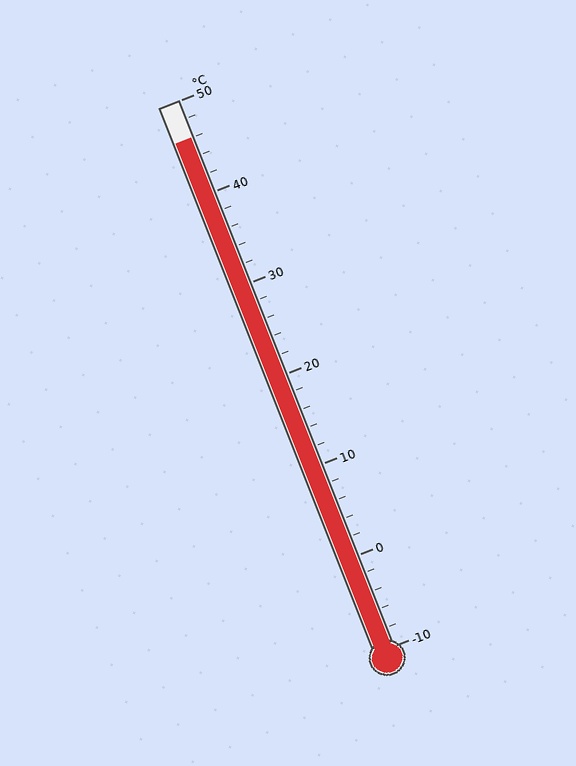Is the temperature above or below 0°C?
The temperature is above 0°C.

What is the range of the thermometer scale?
The thermometer scale ranges from -10°C to 50°C.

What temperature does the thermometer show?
The thermometer shows approximately 46°C.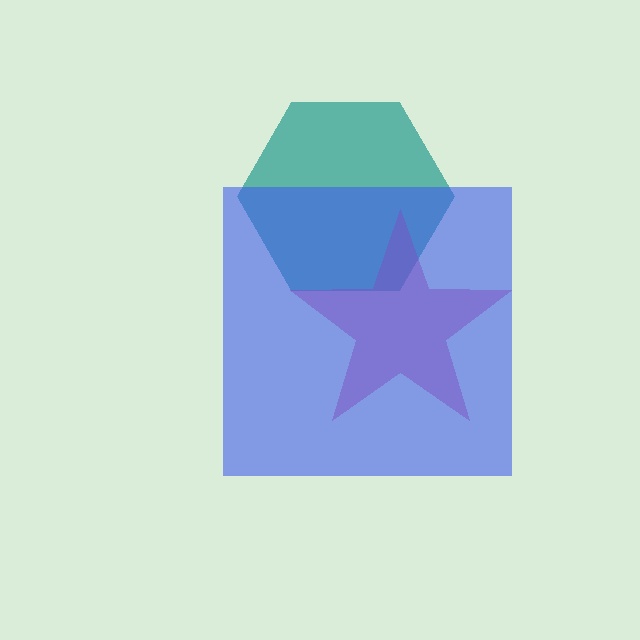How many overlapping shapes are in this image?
There are 3 overlapping shapes in the image.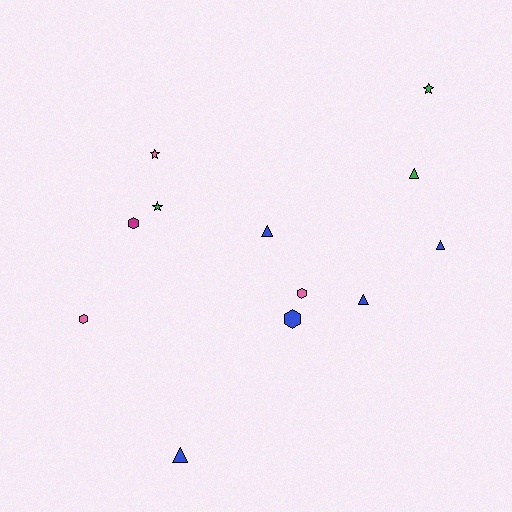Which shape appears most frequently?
Triangle, with 5 objects.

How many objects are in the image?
There are 12 objects.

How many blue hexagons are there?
There is 1 blue hexagon.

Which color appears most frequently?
Blue, with 5 objects.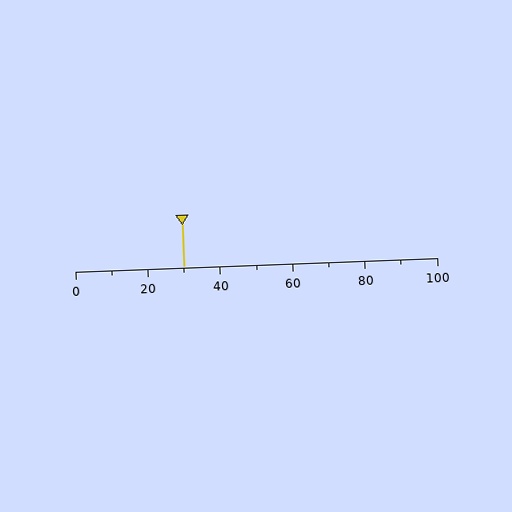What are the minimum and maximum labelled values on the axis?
The axis runs from 0 to 100.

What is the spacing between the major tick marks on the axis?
The major ticks are spaced 20 apart.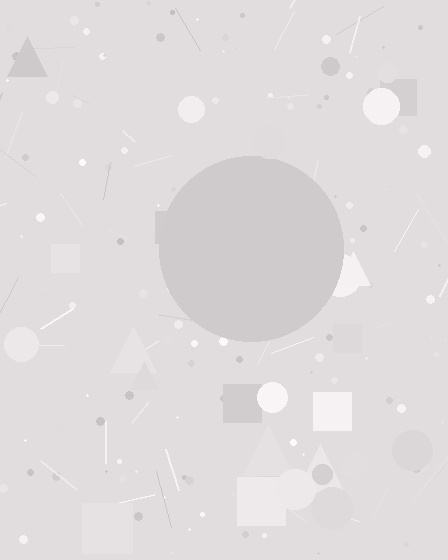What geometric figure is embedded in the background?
A circle is embedded in the background.